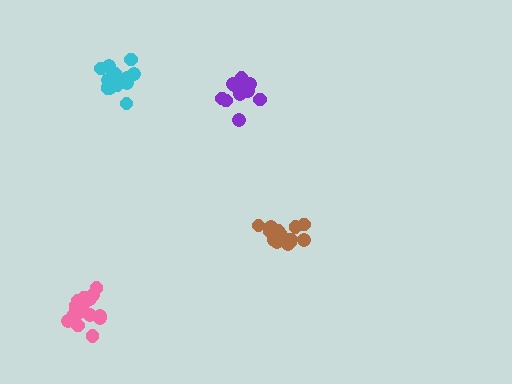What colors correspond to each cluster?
The clusters are colored: pink, cyan, brown, purple.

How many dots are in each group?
Group 1: 17 dots, Group 2: 14 dots, Group 3: 16 dots, Group 4: 17 dots (64 total).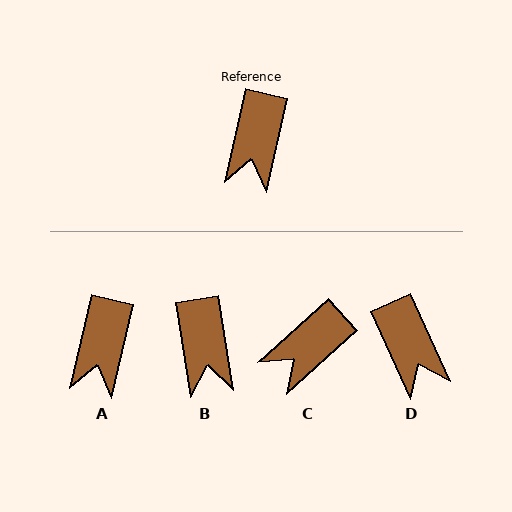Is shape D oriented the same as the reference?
No, it is off by about 38 degrees.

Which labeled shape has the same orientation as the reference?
A.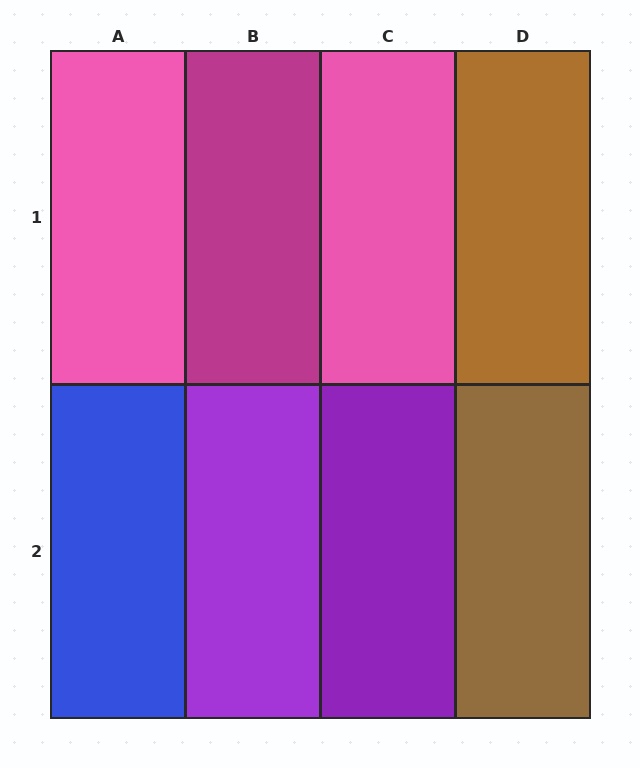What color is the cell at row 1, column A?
Pink.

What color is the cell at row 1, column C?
Pink.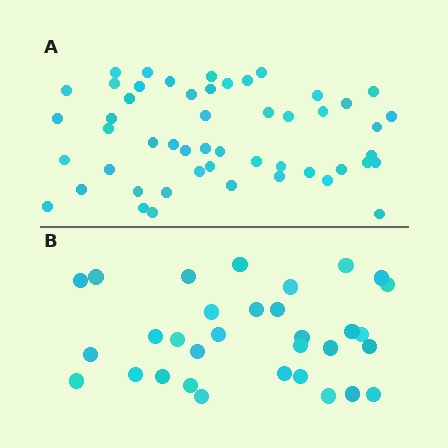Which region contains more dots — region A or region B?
Region A (the top region) has more dots.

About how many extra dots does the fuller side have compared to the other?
Region A has approximately 20 more dots than region B.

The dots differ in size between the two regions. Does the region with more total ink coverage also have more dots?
No. Region B has more total ink coverage because its dots are larger, but region A actually contains more individual dots. Total area can be misleading — the number of items is what matters here.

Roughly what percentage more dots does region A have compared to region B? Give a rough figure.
About 60% more.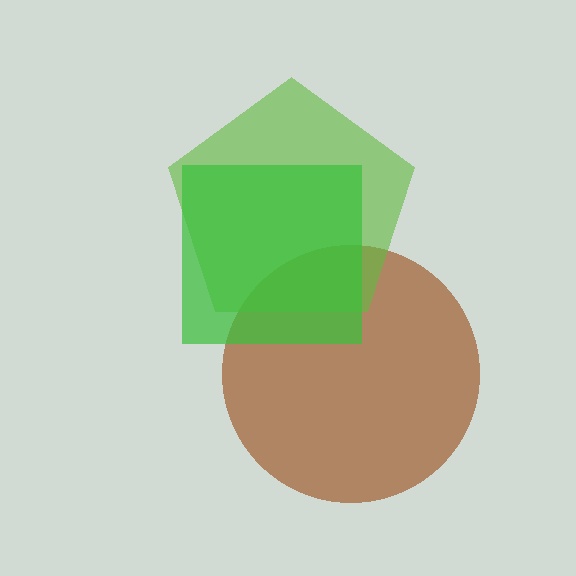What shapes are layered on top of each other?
The layered shapes are: a brown circle, a lime pentagon, a green square.